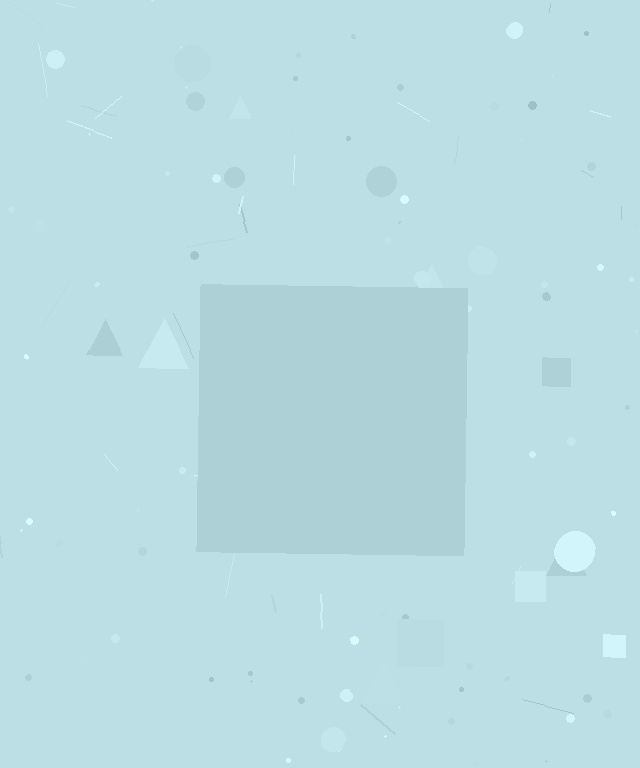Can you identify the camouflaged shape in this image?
The camouflaged shape is a square.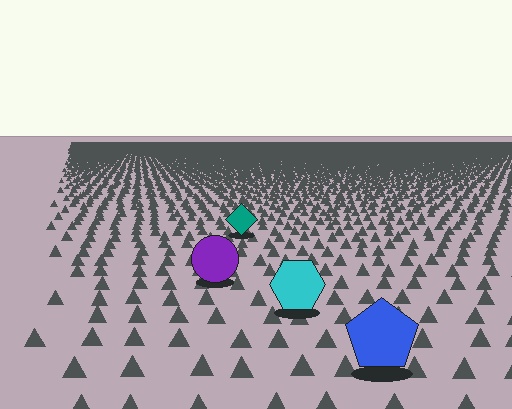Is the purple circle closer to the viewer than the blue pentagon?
No. The blue pentagon is closer — you can tell from the texture gradient: the ground texture is coarser near it.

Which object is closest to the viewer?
The blue pentagon is closest. The texture marks near it are larger and more spread out.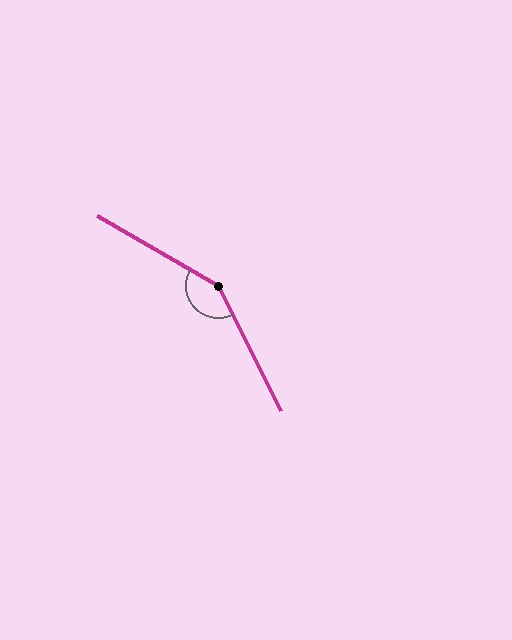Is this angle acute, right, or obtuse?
It is obtuse.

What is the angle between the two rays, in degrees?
Approximately 146 degrees.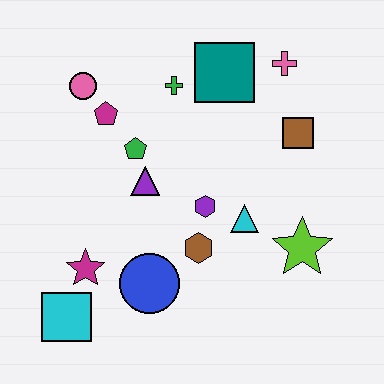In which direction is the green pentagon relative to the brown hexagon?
The green pentagon is above the brown hexagon.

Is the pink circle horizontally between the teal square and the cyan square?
Yes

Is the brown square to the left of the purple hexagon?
No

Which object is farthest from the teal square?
The cyan square is farthest from the teal square.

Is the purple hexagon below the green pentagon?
Yes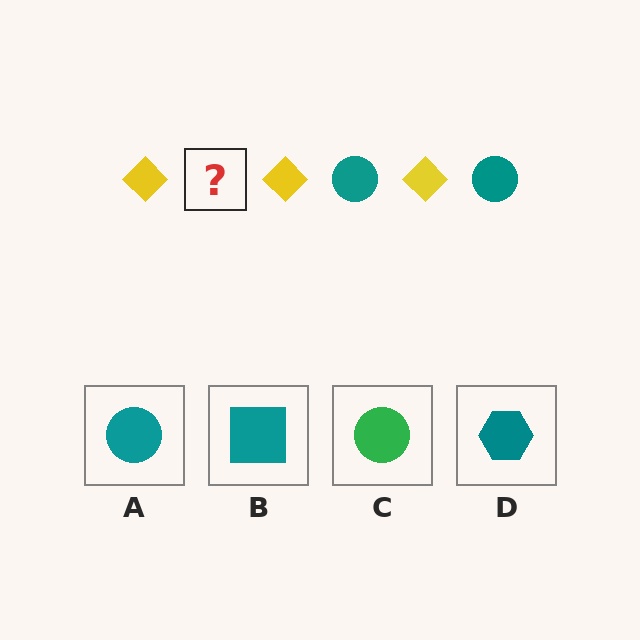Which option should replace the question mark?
Option A.